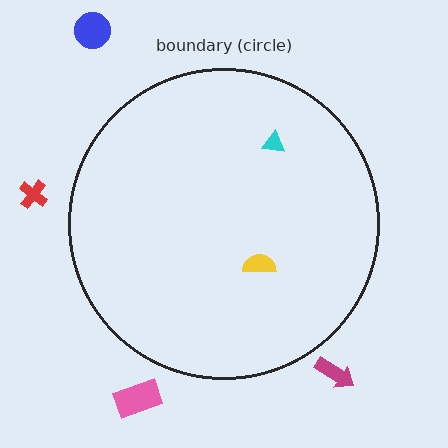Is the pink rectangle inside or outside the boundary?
Outside.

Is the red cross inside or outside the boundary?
Outside.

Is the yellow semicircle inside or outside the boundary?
Inside.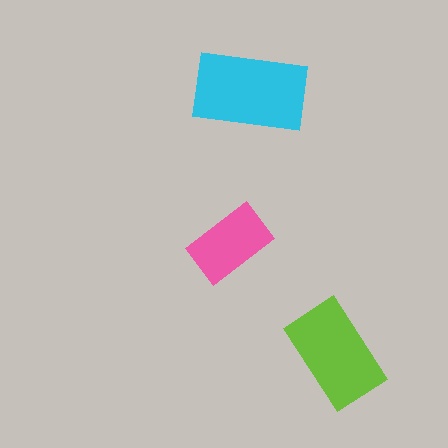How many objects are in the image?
There are 3 objects in the image.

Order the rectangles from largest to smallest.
the cyan one, the lime one, the pink one.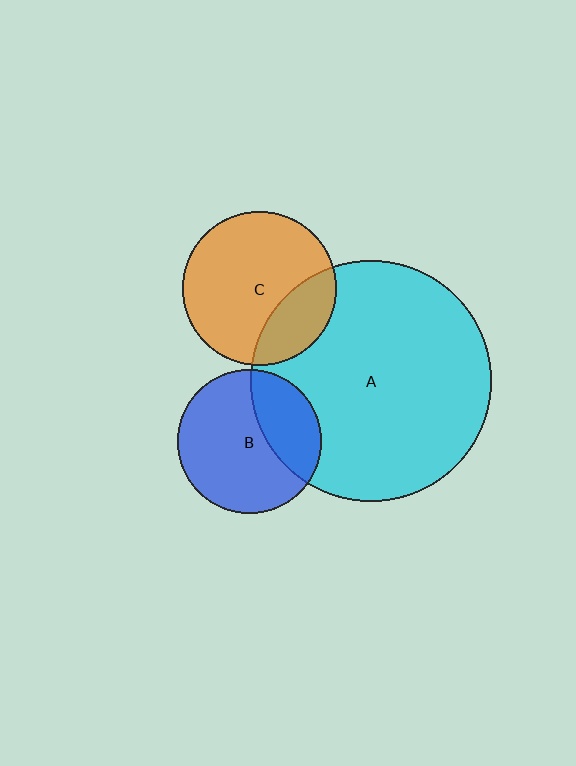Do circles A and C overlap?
Yes.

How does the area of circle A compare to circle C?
Approximately 2.5 times.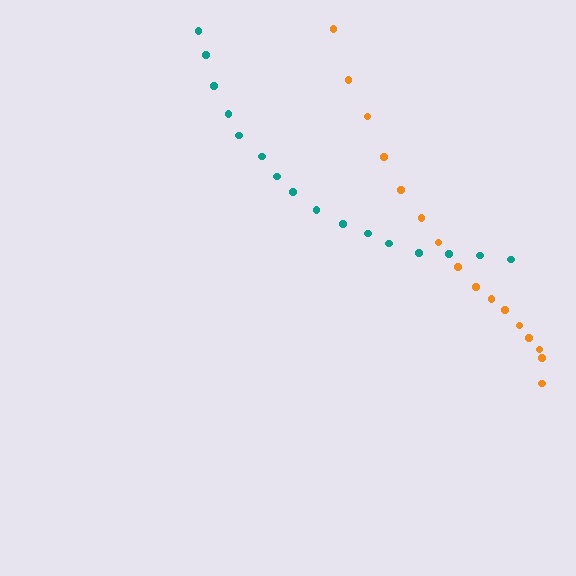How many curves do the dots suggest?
There are 2 distinct paths.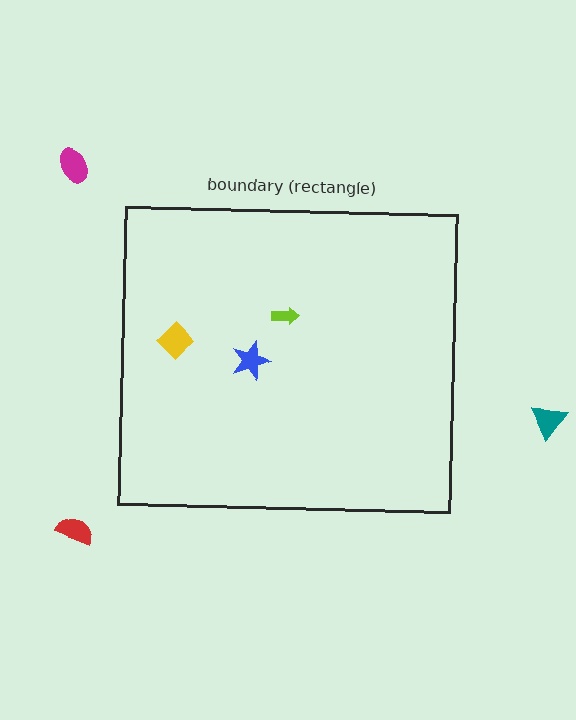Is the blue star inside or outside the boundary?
Inside.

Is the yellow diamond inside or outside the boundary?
Inside.